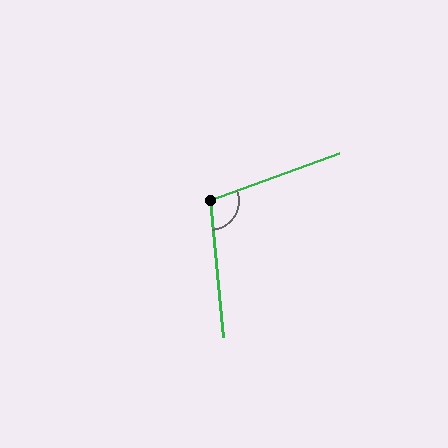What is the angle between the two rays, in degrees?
Approximately 105 degrees.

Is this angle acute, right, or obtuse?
It is obtuse.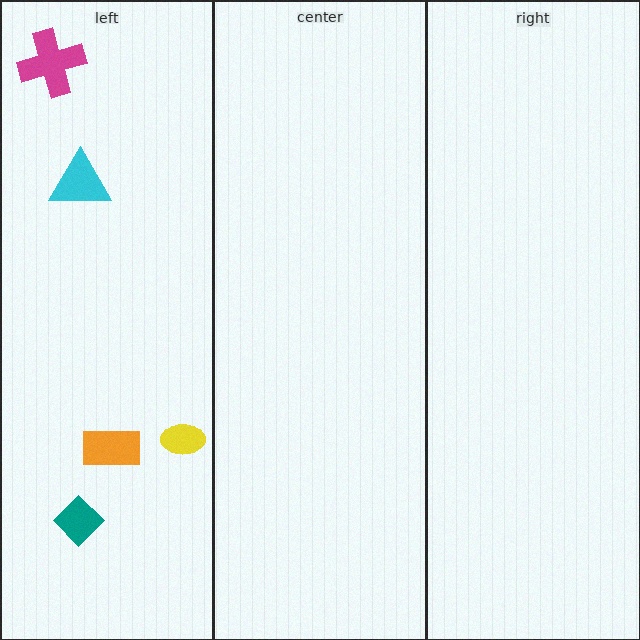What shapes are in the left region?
The teal diamond, the cyan triangle, the magenta cross, the orange rectangle, the yellow ellipse.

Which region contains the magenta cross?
The left region.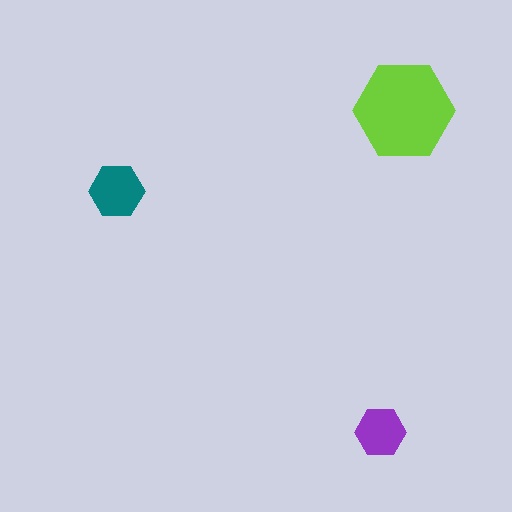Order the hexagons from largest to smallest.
the lime one, the teal one, the purple one.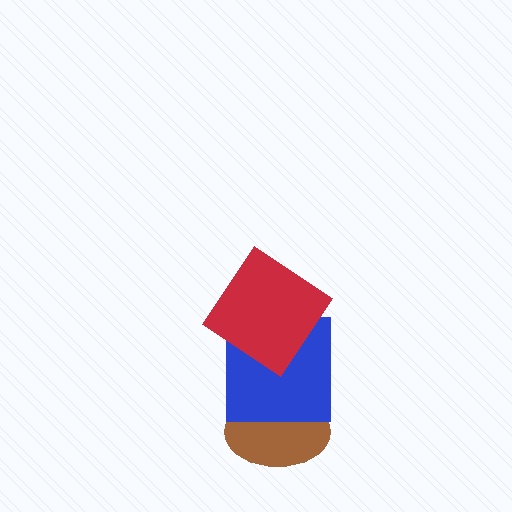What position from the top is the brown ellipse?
The brown ellipse is 3rd from the top.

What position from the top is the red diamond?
The red diamond is 1st from the top.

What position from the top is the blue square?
The blue square is 2nd from the top.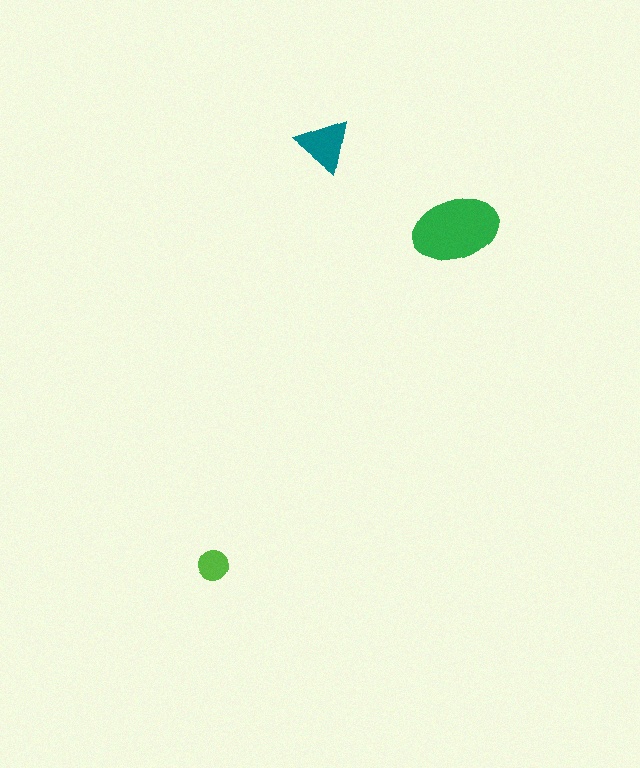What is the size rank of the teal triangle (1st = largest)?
2nd.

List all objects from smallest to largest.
The lime circle, the teal triangle, the green ellipse.